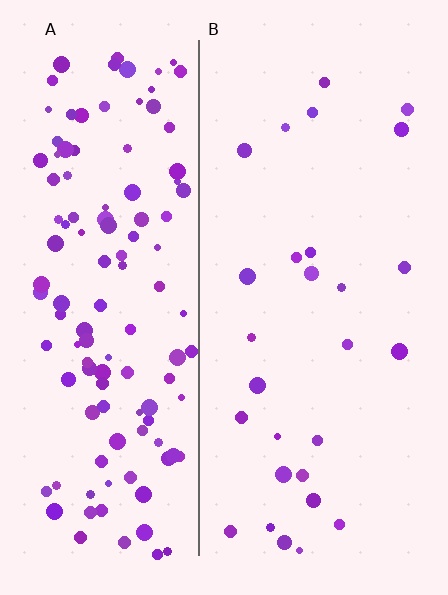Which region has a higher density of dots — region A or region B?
A (the left).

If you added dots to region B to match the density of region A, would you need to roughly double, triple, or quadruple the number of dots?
Approximately quadruple.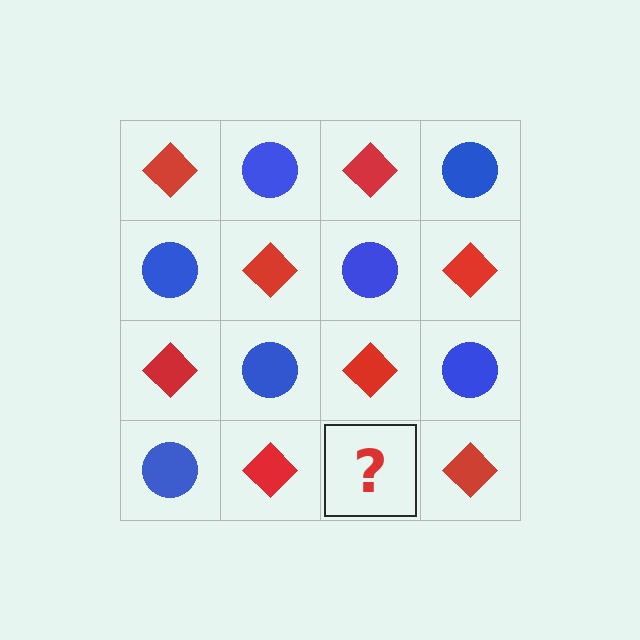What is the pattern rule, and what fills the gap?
The rule is that it alternates red diamond and blue circle in a checkerboard pattern. The gap should be filled with a blue circle.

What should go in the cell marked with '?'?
The missing cell should contain a blue circle.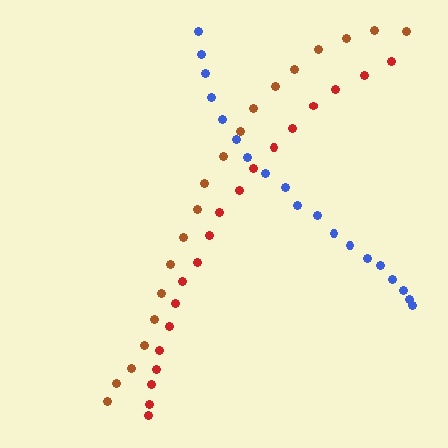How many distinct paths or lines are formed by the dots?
There are 3 distinct paths.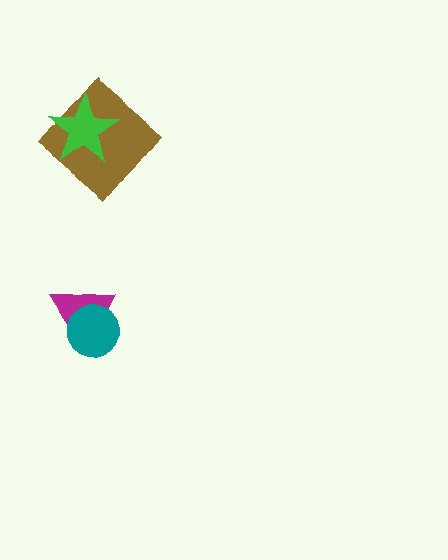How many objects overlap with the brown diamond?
1 object overlaps with the brown diamond.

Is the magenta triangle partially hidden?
Yes, it is partially covered by another shape.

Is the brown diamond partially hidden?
Yes, it is partially covered by another shape.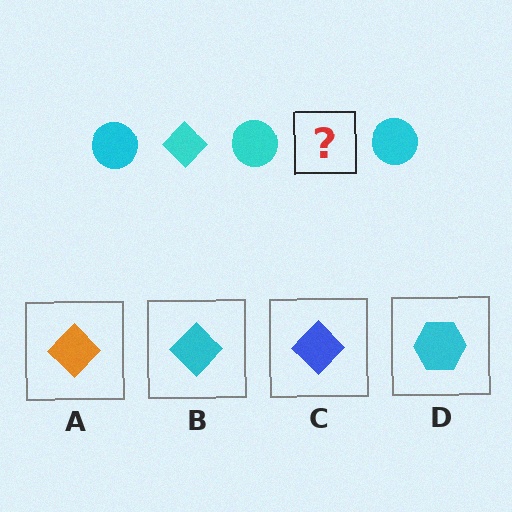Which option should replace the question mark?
Option B.